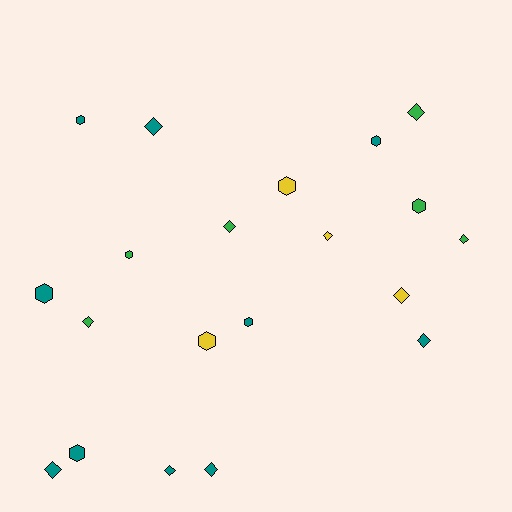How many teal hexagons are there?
There are 5 teal hexagons.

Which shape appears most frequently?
Diamond, with 11 objects.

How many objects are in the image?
There are 20 objects.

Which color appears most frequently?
Teal, with 10 objects.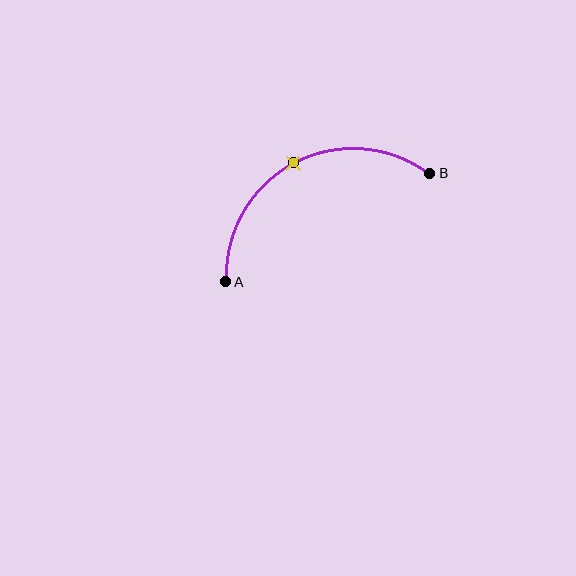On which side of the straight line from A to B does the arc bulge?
The arc bulges above the straight line connecting A and B.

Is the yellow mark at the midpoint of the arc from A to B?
Yes. The yellow mark lies on the arc at equal arc-length from both A and B — it is the arc midpoint.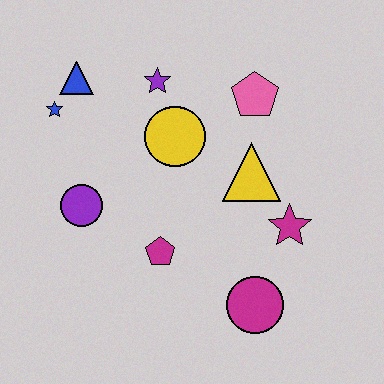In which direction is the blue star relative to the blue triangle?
The blue star is below the blue triangle.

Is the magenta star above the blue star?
No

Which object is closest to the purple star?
The yellow circle is closest to the purple star.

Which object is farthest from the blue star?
The magenta circle is farthest from the blue star.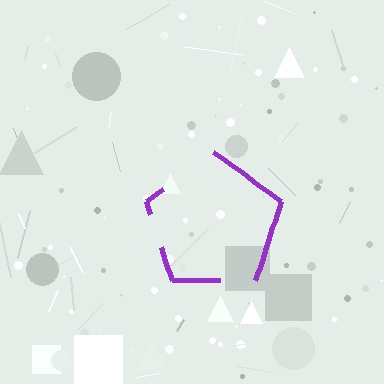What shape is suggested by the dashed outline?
The dashed outline suggests a pentagon.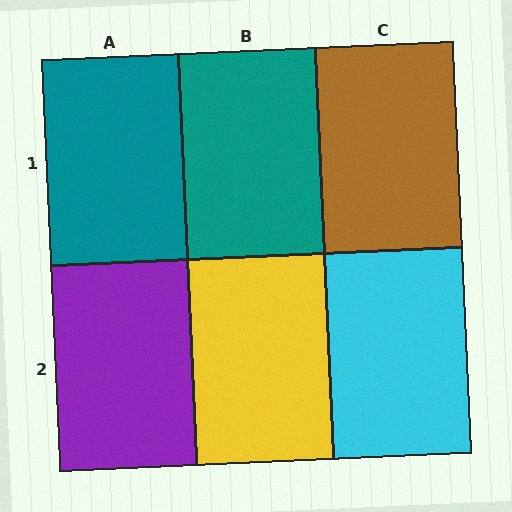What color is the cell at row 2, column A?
Purple.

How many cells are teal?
2 cells are teal.